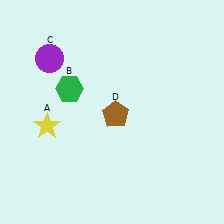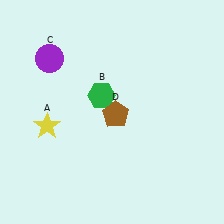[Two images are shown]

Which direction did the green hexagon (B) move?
The green hexagon (B) moved right.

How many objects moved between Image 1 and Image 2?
1 object moved between the two images.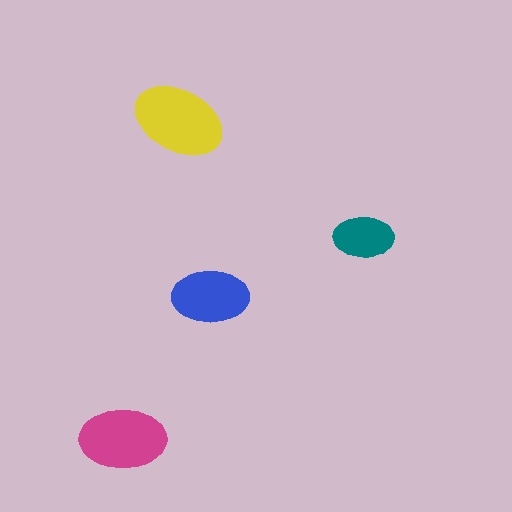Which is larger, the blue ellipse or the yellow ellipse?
The yellow one.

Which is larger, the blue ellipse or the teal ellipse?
The blue one.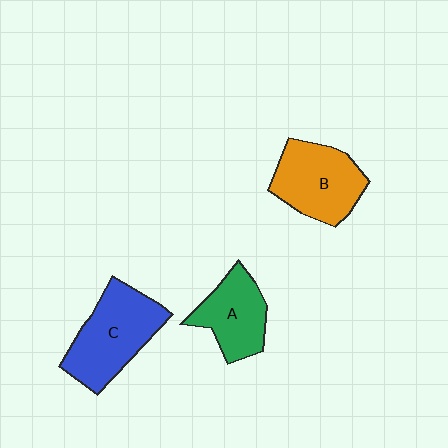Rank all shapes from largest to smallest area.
From largest to smallest: C (blue), B (orange), A (green).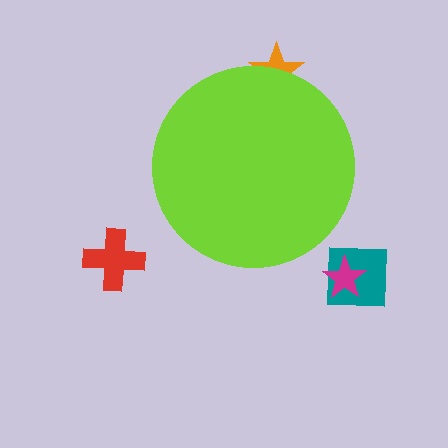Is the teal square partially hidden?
No, the teal square is fully visible.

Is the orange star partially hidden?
Yes, the orange star is partially hidden behind the lime circle.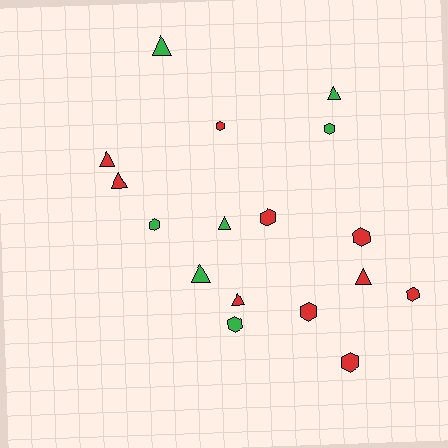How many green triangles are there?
There are 4 green triangles.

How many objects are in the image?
There are 17 objects.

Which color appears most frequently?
Red, with 10 objects.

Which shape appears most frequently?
Hexagon, with 9 objects.